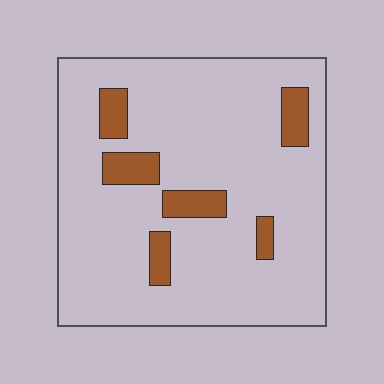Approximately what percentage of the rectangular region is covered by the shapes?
Approximately 10%.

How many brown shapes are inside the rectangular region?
6.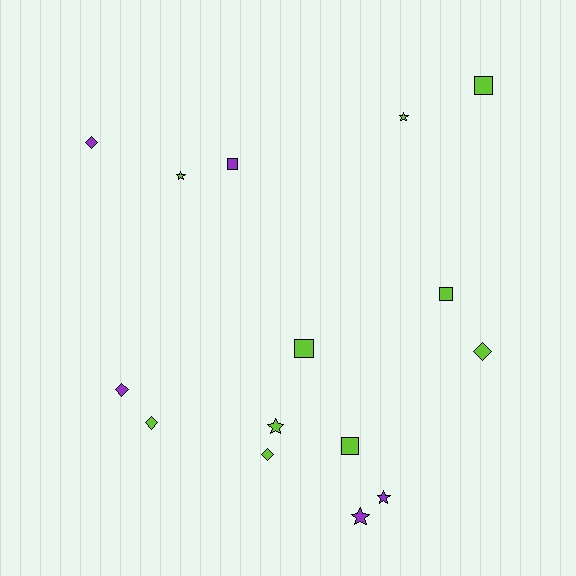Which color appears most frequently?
Lime, with 10 objects.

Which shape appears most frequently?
Star, with 5 objects.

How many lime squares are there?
There are 4 lime squares.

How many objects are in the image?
There are 15 objects.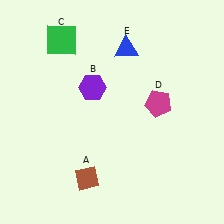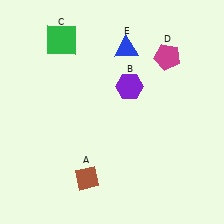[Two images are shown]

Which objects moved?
The objects that moved are: the purple hexagon (B), the magenta pentagon (D).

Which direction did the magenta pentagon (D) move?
The magenta pentagon (D) moved up.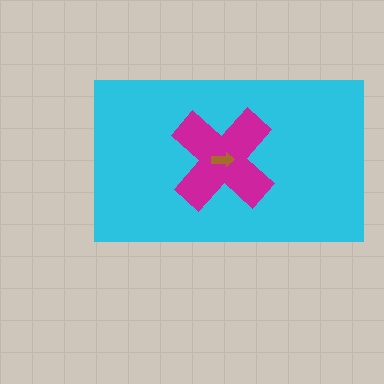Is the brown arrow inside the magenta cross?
Yes.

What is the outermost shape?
The cyan rectangle.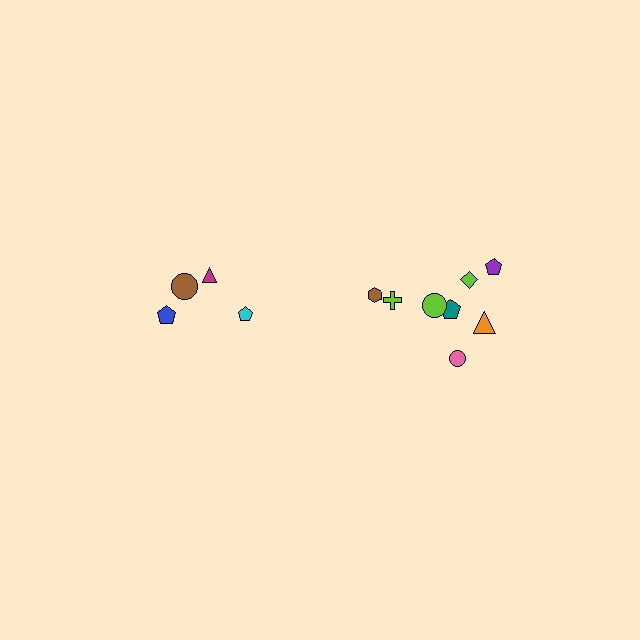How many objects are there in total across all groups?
There are 12 objects.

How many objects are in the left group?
There are 4 objects.